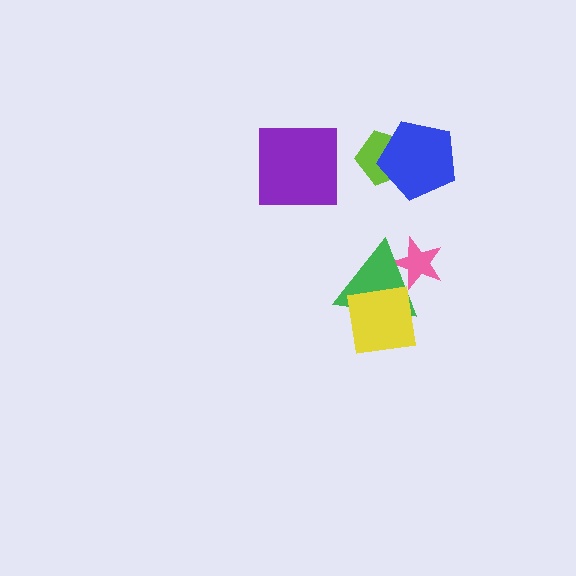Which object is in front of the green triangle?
The yellow square is in front of the green triangle.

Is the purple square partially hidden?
No, no other shape covers it.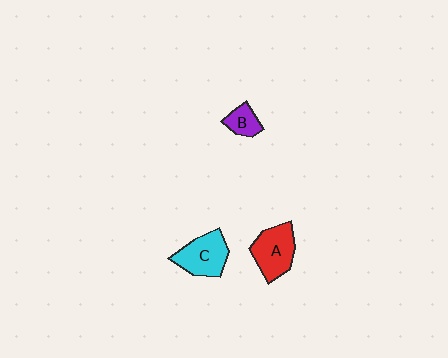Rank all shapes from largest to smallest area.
From largest to smallest: A (red), C (cyan), B (purple).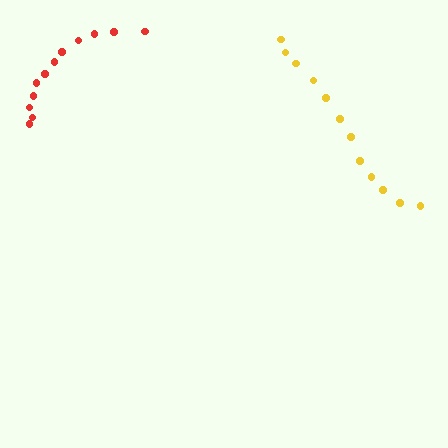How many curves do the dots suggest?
There are 2 distinct paths.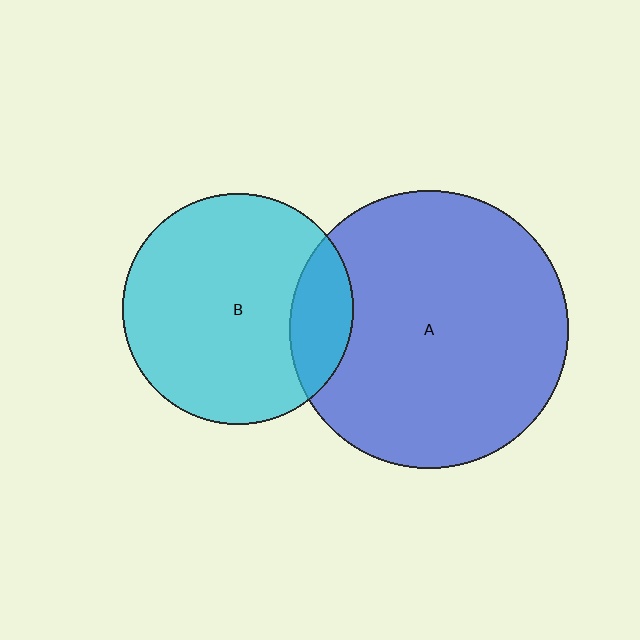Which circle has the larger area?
Circle A (blue).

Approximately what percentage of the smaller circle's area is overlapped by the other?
Approximately 15%.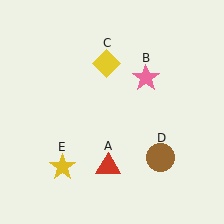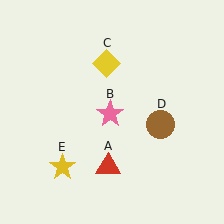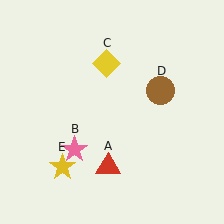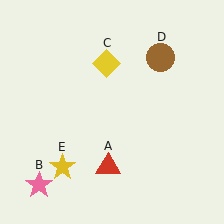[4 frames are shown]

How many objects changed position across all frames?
2 objects changed position: pink star (object B), brown circle (object D).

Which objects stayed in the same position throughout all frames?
Red triangle (object A) and yellow diamond (object C) and yellow star (object E) remained stationary.